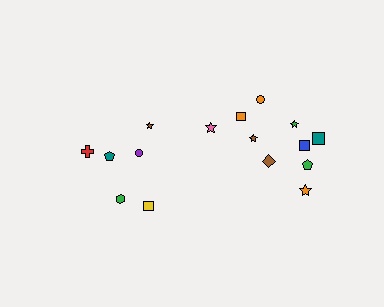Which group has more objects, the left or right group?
The right group.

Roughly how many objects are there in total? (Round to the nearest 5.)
Roughly 15 objects in total.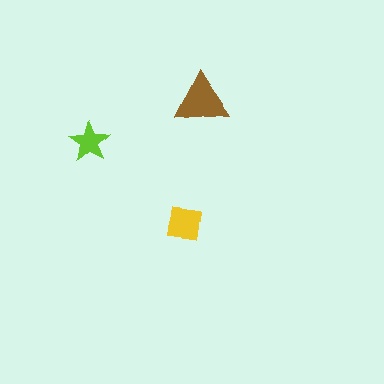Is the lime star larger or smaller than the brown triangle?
Smaller.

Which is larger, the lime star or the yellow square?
The yellow square.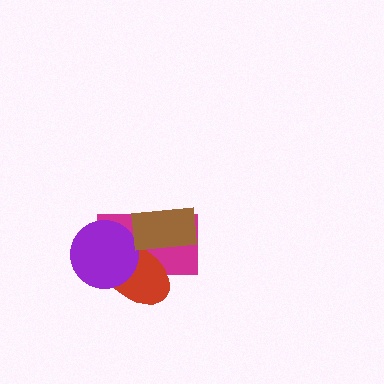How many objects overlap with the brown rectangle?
2 objects overlap with the brown rectangle.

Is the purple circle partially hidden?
No, no other shape covers it.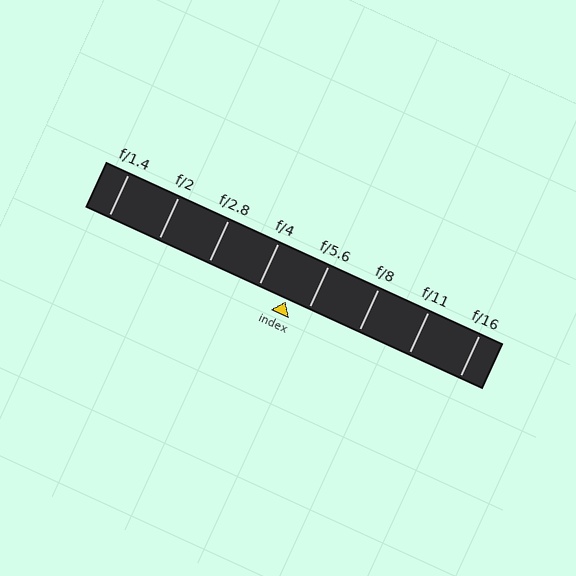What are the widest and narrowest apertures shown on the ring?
The widest aperture shown is f/1.4 and the narrowest is f/16.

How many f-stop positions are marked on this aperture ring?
There are 8 f-stop positions marked.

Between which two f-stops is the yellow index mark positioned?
The index mark is between f/4 and f/5.6.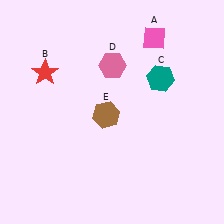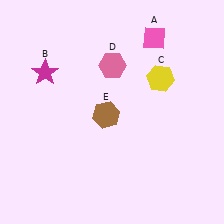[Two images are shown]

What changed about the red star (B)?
In Image 1, B is red. In Image 2, it changed to magenta.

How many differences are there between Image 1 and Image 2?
There are 2 differences between the two images.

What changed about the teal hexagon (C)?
In Image 1, C is teal. In Image 2, it changed to yellow.